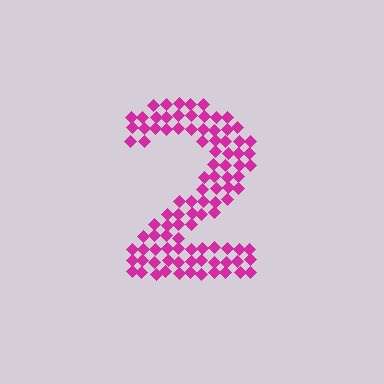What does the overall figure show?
The overall figure shows the digit 2.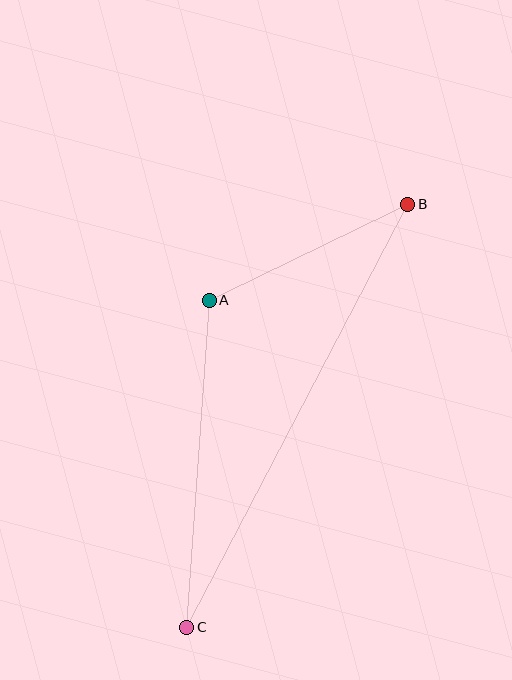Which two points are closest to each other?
Points A and B are closest to each other.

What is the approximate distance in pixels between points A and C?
The distance between A and C is approximately 328 pixels.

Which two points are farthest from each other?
Points B and C are farthest from each other.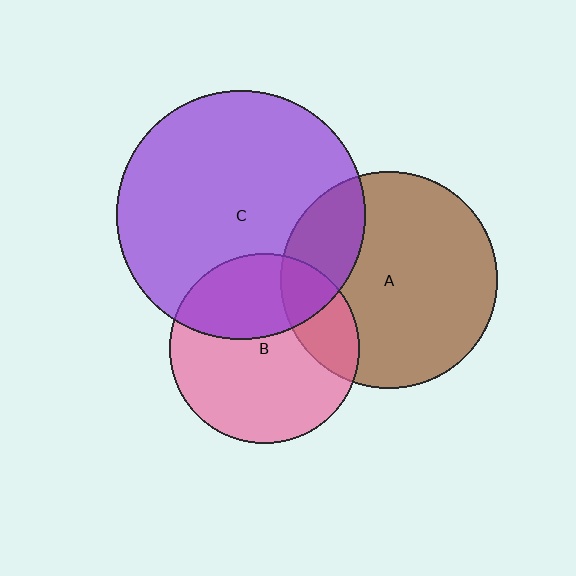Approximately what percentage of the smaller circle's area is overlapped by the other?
Approximately 20%.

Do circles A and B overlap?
Yes.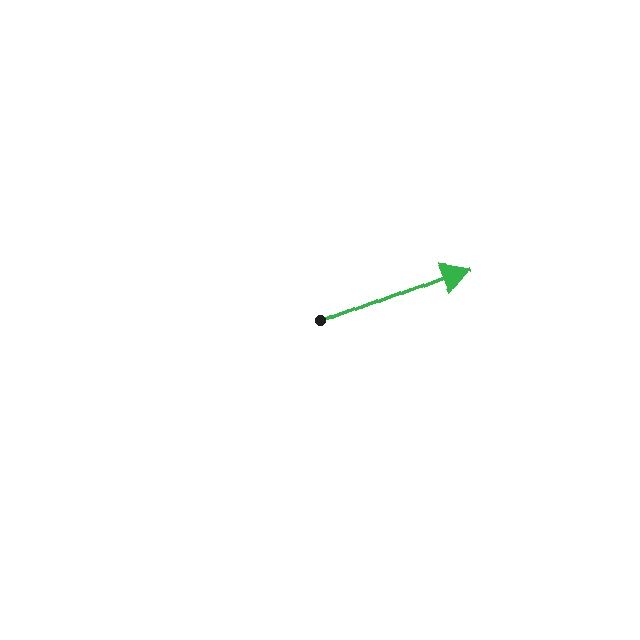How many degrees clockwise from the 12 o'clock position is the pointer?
Approximately 69 degrees.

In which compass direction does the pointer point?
East.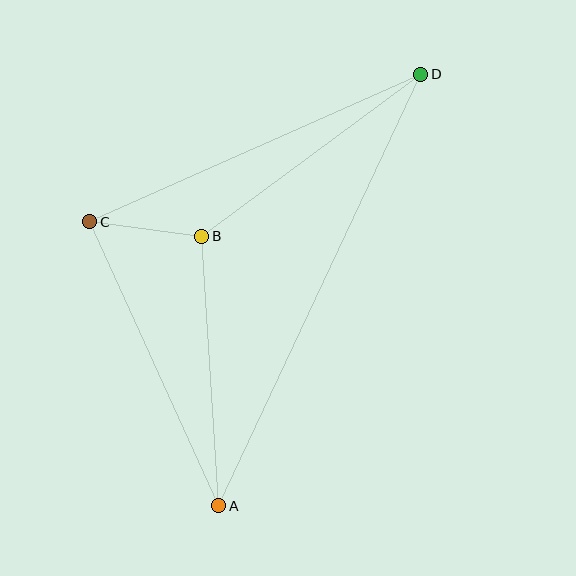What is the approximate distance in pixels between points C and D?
The distance between C and D is approximately 362 pixels.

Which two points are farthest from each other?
Points A and D are farthest from each other.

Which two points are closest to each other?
Points B and C are closest to each other.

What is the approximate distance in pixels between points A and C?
The distance between A and C is approximately 312 pixels.